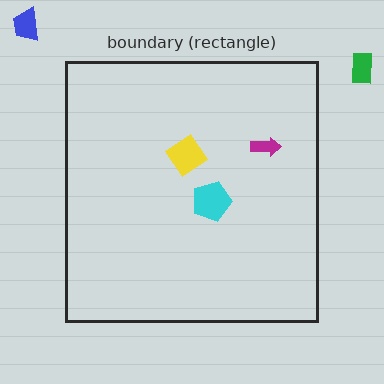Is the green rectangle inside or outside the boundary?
Outside.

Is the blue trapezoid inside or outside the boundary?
Outside.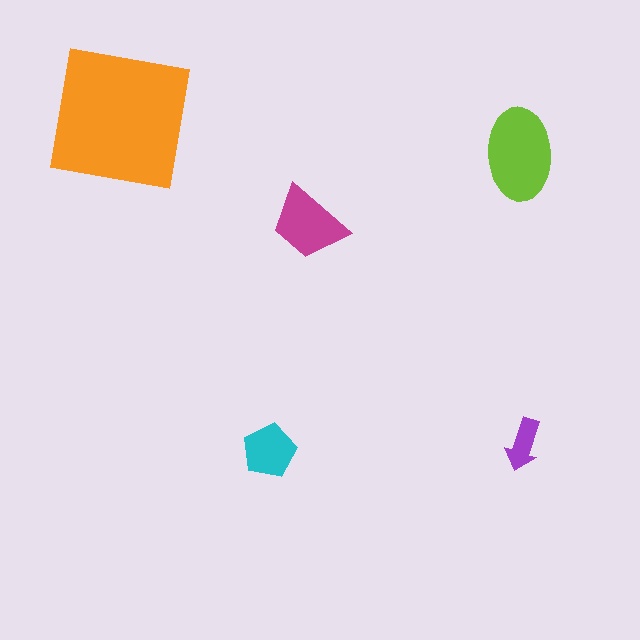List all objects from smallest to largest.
The purple arrow, the cyan pentagon, the magenta trapezoid, the lime ellipse, the orange square.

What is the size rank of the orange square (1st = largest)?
1st.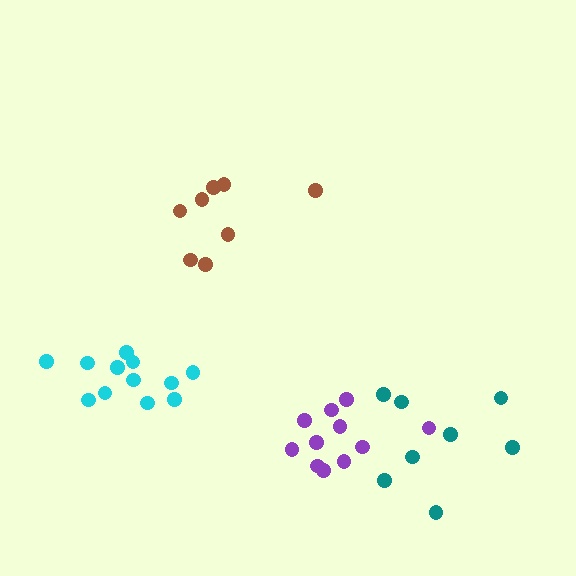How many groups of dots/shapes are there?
There are 4 groups.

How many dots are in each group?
Group 1: 12 dots, Group 2: 8 dots, Group 3: 11 dots, Group 4: 8 dots (39 total).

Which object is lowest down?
The teal cluster is bottommost.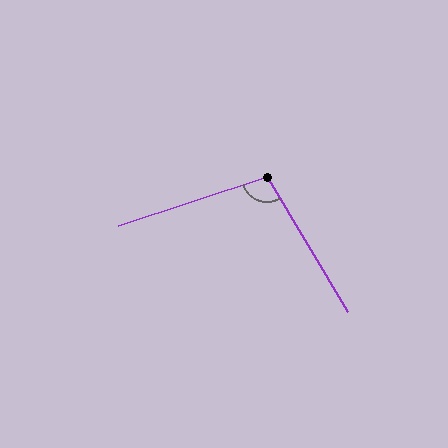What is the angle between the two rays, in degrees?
Approximately 103 degrees.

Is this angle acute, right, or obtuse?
It is obtuse.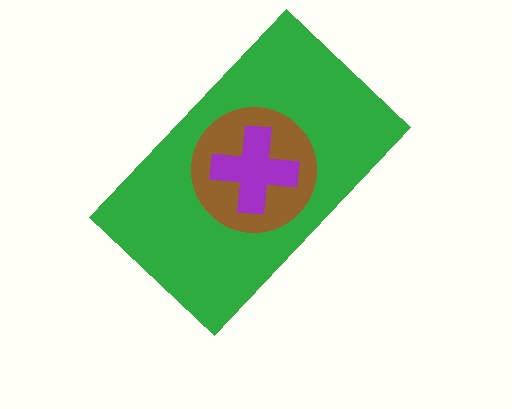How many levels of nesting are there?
3.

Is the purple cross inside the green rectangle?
Yes.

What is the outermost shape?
The green rectangle.